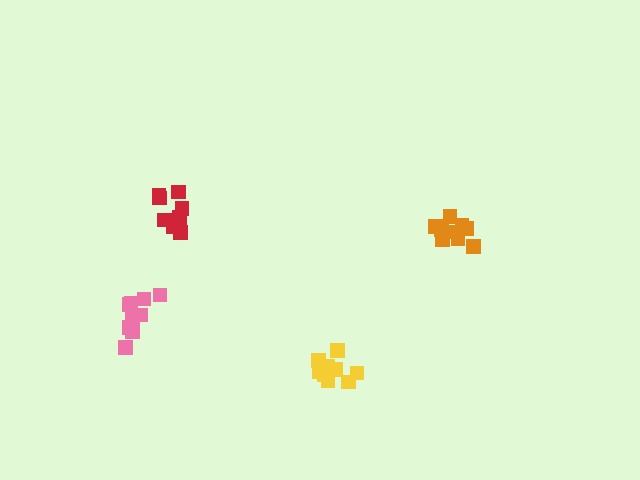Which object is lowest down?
The yellow cluster is bottommost.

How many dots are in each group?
Group 1: 9 dots, Group 2: 9 dots, Group 3: 9 dots, Group 4: 8 dots (35 total).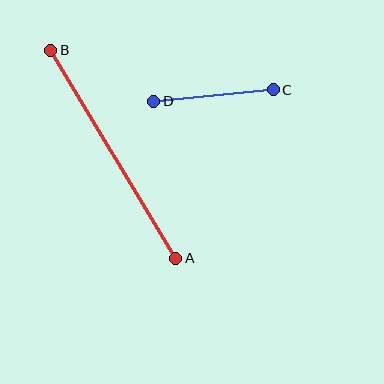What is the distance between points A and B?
The distance is approximately 243 pixels.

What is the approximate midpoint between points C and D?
The midpoint is at approximately (214, 96) pixels.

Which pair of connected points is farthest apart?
Points A and B are farthest apart.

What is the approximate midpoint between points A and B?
The midpoint is at approximately (113, 154) pixels.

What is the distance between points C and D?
The distance is approximately 120 pixels.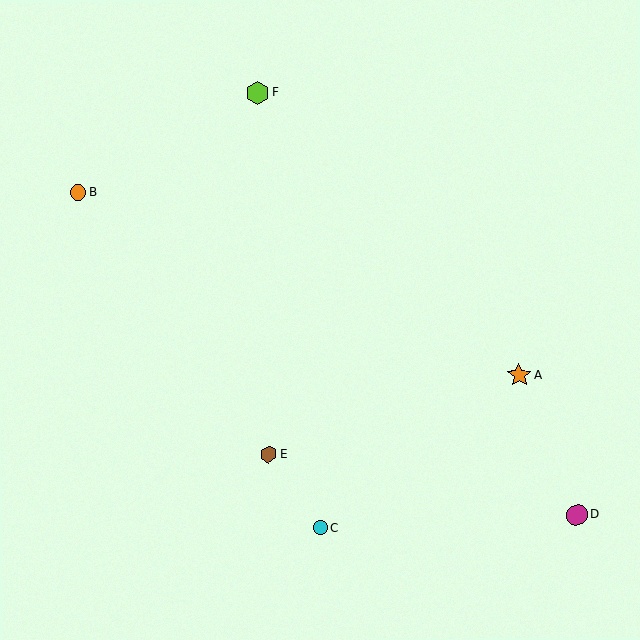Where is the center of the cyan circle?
The center of the cyan circle is at (320, 528).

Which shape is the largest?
The orange star (labeled A) is the largest.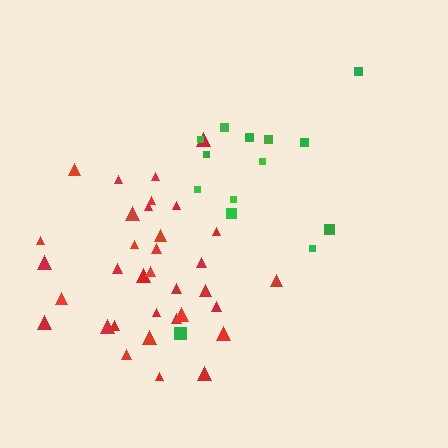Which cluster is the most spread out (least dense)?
Green.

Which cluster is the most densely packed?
Red.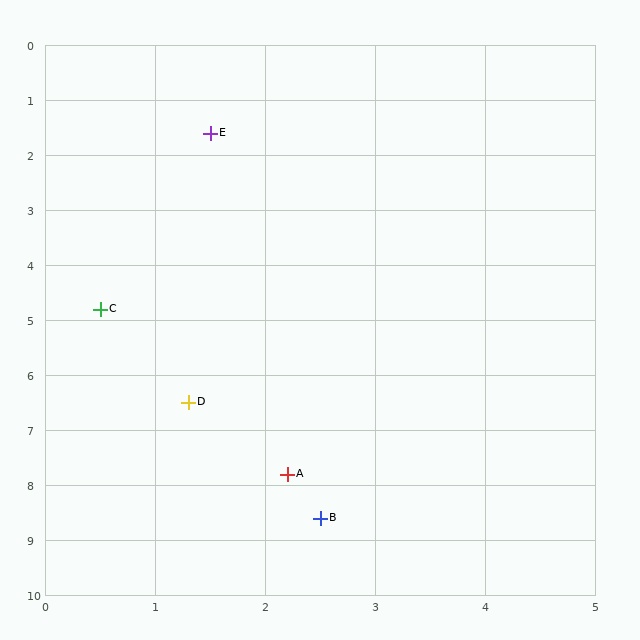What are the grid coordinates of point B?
Point B is at approximately (2.5, 8.6).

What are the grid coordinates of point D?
Point D is at approximately (1.3, 6.5).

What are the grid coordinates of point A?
Point A is at approximately (2.2, 7.8).